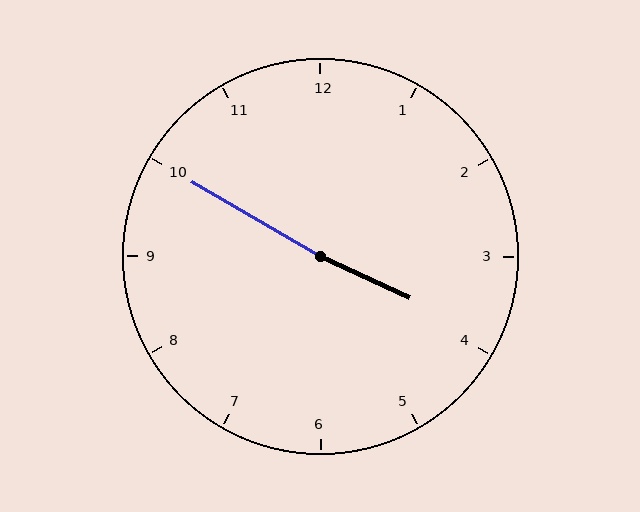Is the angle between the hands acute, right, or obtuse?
It is obtuse.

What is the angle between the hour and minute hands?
Approximately 175 degrees.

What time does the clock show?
3:50.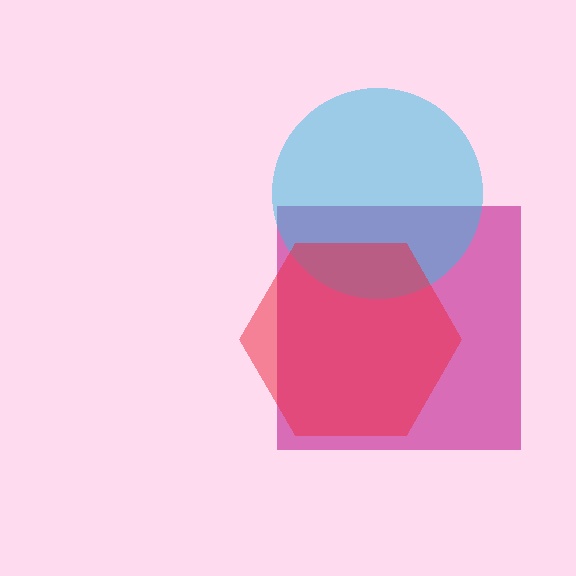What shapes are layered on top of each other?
The layered shapes are: a magenta square, a cyan circle, a red hexagon.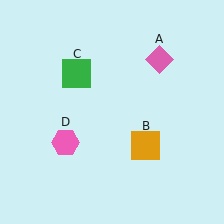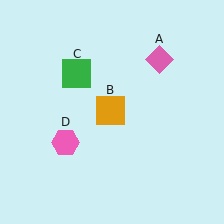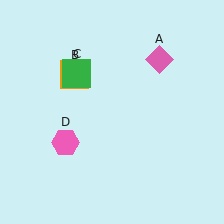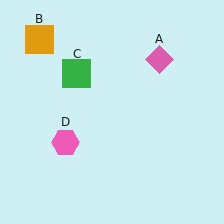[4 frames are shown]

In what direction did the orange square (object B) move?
The orange square (object B) moved up and to the left.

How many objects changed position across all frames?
1 object changed position: orange square (object B).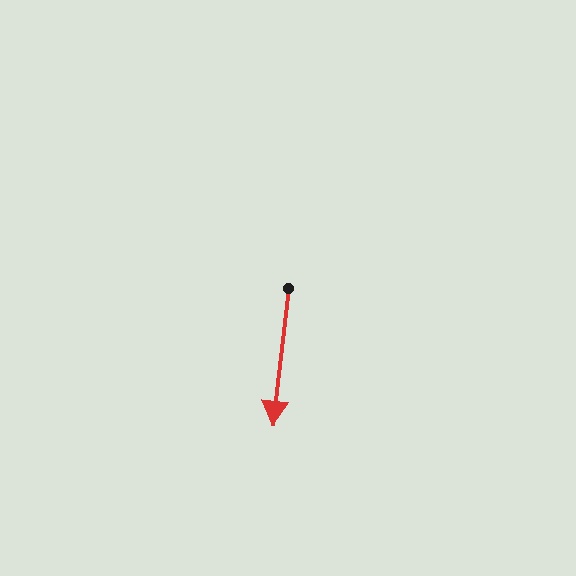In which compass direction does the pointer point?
South.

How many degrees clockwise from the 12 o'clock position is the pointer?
Approximately 186 degrees.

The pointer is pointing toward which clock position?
Roughly 6 o'clock.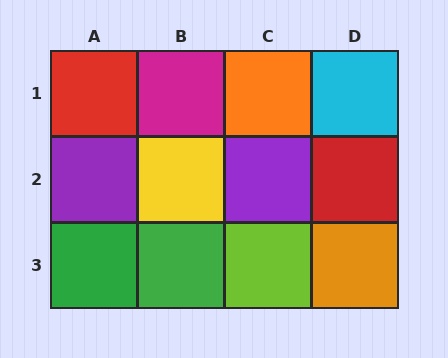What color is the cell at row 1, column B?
Magenta.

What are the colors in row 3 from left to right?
Green, green, lime, orange.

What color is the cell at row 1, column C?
Orange.